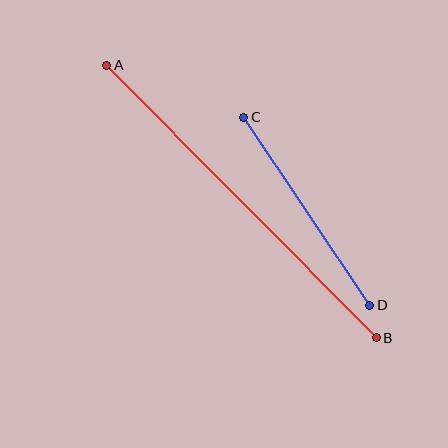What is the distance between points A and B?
The distance is approximately 383 pixels.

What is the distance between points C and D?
The distance is approximately 226 pixels.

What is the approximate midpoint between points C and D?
The midpoint is at approximately (307, 211) pixels.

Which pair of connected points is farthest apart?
Points A and B are farthest apart.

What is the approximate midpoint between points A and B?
The midpoint is at approximately (241, 201) pixels.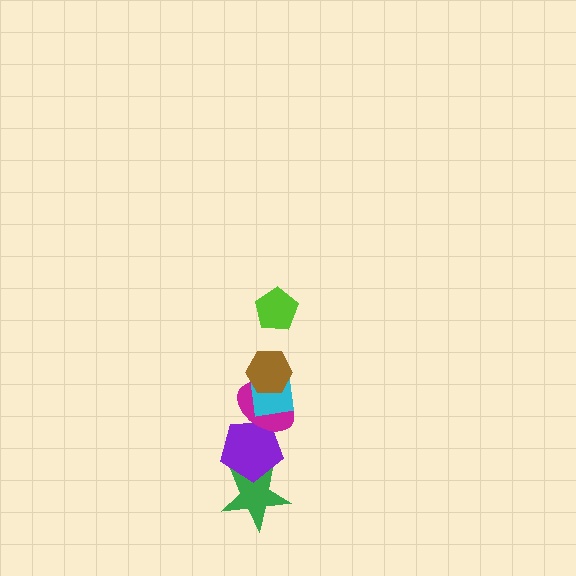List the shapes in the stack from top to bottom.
From top to bottom: the lime pentagon, the brown hexagon, the cyan square, the magenta ellipse, the purple pentagon, the green star.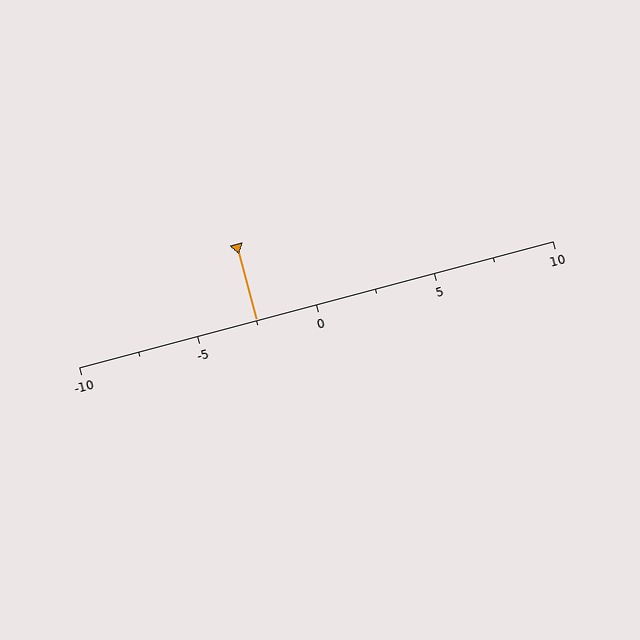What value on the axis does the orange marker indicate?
The marker indicates approximately -2.5.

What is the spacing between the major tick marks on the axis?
The major ticks are spaced 5 apart.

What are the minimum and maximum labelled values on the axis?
The axis runs from -10 to 10.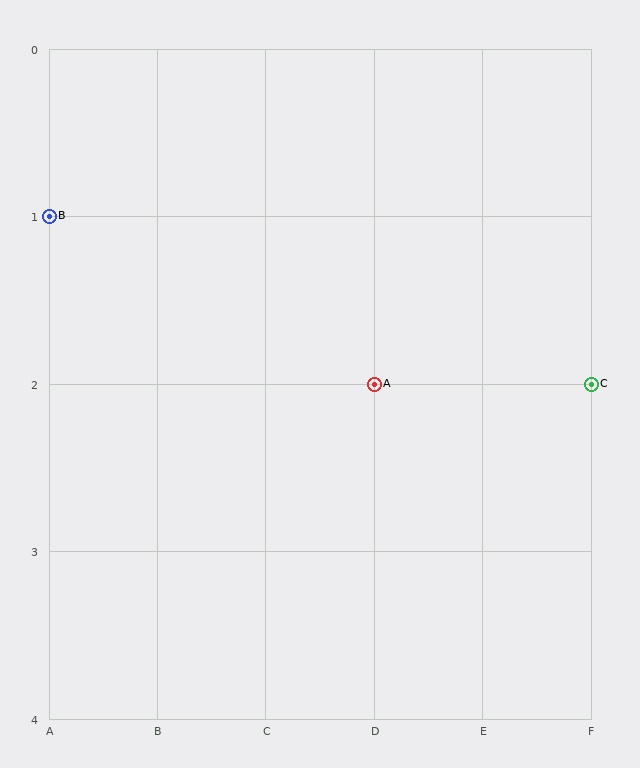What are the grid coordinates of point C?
Point C is at grid coordinates (F, 2).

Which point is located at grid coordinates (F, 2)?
Point C is at (F, 2).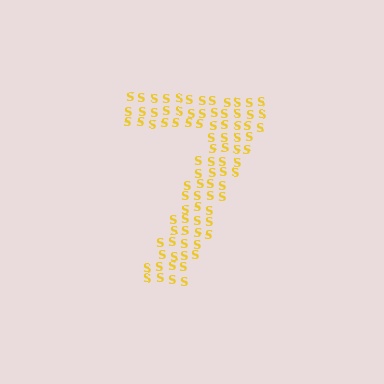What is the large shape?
The large shape is the digit 7.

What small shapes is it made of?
It is made of small letter S's.